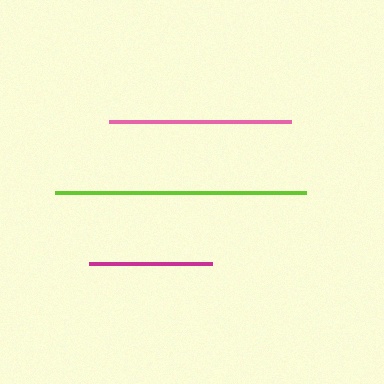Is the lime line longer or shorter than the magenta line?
The lime line is longer than the magenta line.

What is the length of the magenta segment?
The magenta segment is approximately 123 pixels long.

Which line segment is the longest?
The lime line is the longest at approximately 251 pixels.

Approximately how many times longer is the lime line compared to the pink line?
The lime line is approximately 1.4 times the length of the pink line.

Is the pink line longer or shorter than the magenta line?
The pink line is longer than the magenta line.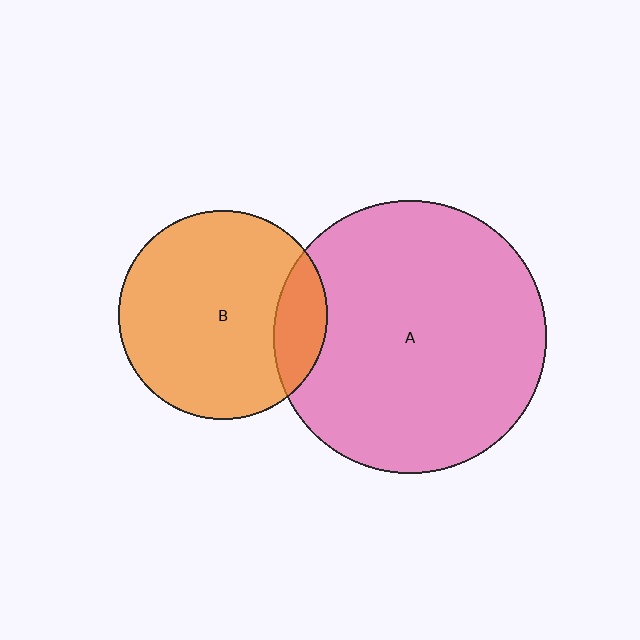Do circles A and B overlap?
Yes.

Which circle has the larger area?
Circle A (pink).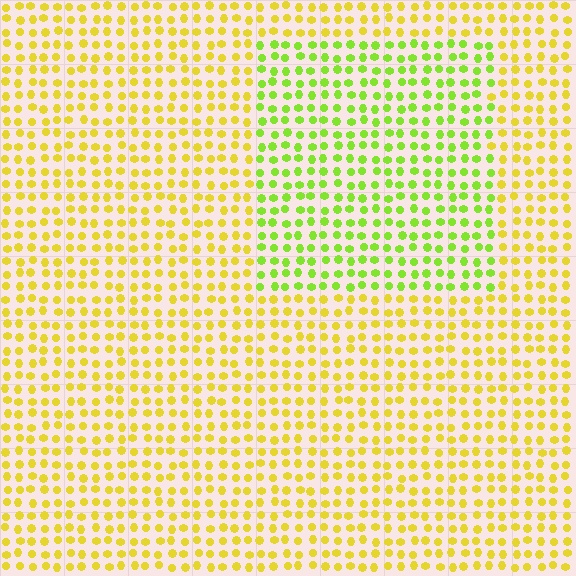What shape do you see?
I see a rectangle.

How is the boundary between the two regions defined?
The boundary is defined purely by a slight shift in hue (about 38 degrees). Spacing, size, and orientation are identical on both sides.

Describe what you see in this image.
The image is filled with small yellow elements in a uniform arrangement. A rectangle-shaped region is visible where the elements are tinted to a slightly different hue, forming a subtle color boundary.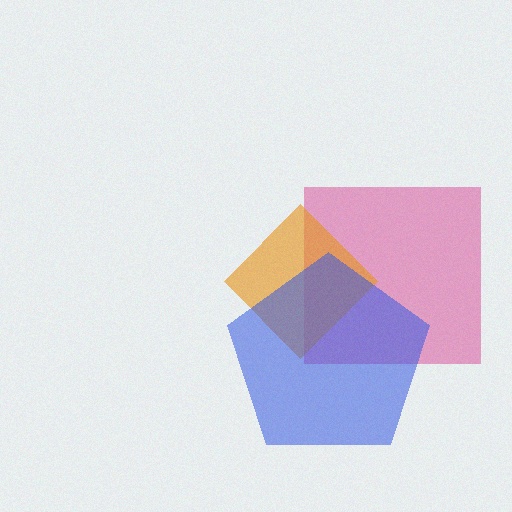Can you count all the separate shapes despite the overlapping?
Yes, there are 3 separate shapes.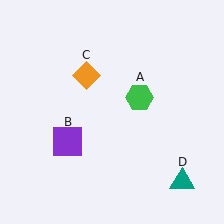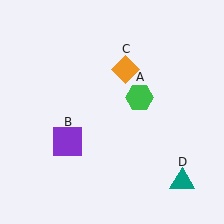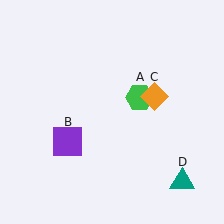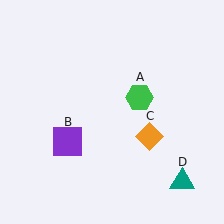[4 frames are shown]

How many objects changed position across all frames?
1 object changed position: orange diamond (object C).